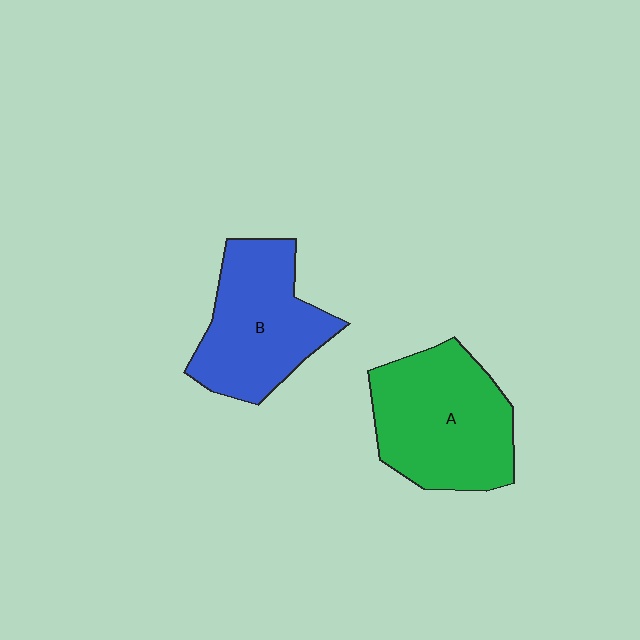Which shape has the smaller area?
Shape B (blue).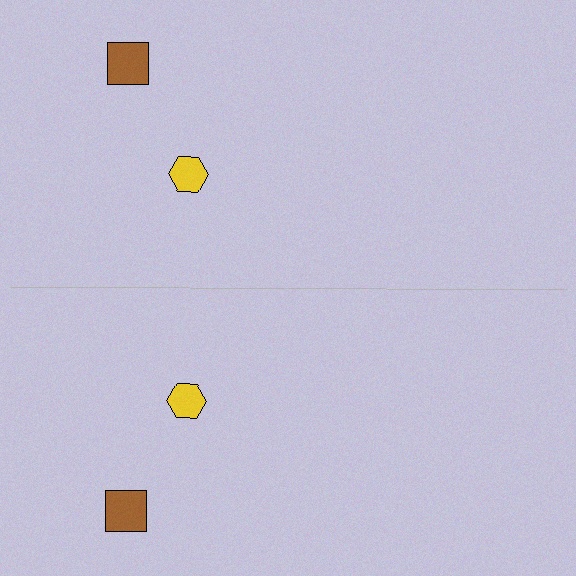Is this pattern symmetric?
Yes, this pattern has bilateral (reflection) symmetry.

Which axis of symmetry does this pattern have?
The pattern has a horizontal axis of symmetry running through the center of the image.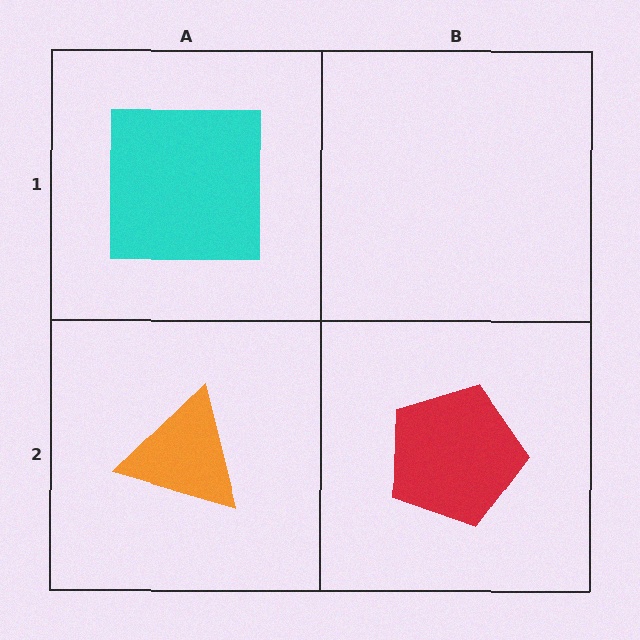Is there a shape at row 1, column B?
No, that cell is empty.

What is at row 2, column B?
A red pentagon.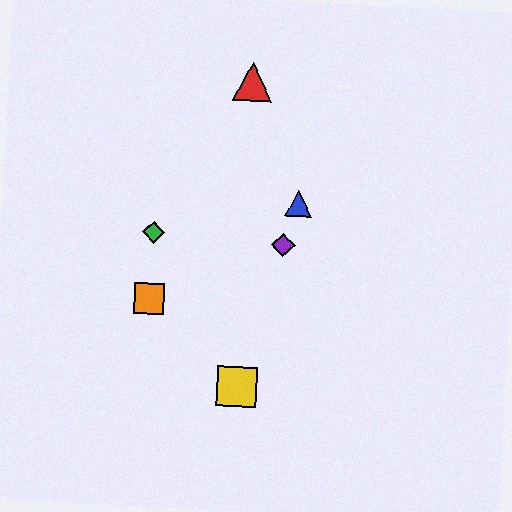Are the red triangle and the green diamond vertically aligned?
No, the red triangle is at x≈253 and the green diamond is at x≈153.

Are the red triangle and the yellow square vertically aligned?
Yes, both are at x≈253.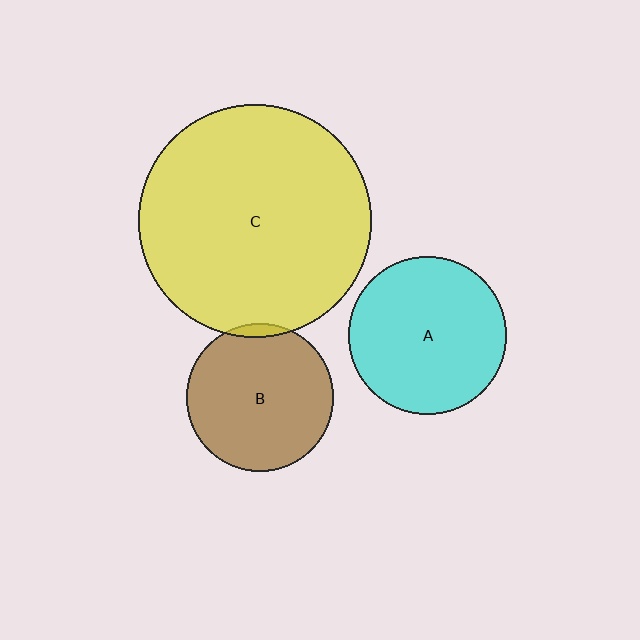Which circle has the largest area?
Circle C (yellow).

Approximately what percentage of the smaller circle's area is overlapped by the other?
Approximately 5%.